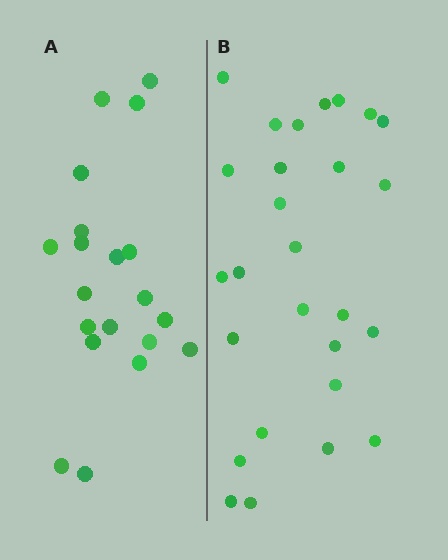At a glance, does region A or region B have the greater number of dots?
Region B (the right region) has more dots.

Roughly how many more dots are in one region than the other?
Region B has roughly 8 or so more dots than region A.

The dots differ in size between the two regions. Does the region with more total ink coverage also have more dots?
No. Region A has more total ink coverage because its dots are larger, but region B actually contains more individual dots. Total area can be misleading — the number of items is what matters here.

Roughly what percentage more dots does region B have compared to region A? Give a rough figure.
About 35% more.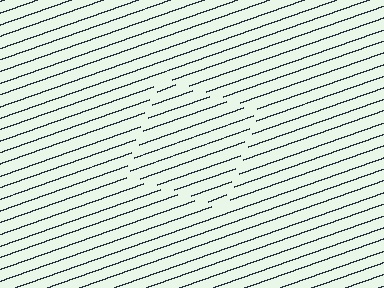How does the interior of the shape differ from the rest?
The interior of the shape contains the same grating, shifted by half a period — the contour is defined by the phase discontinuity where line-ends from the inner and outer gratings abut.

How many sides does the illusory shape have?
4 sides — the line-ends trace a square.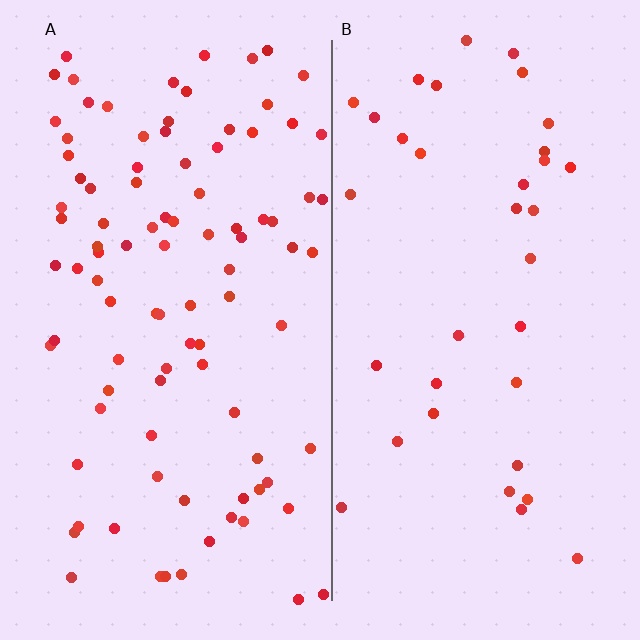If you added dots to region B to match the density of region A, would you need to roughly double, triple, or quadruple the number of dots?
Approximately triple.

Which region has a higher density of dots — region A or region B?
A (the left).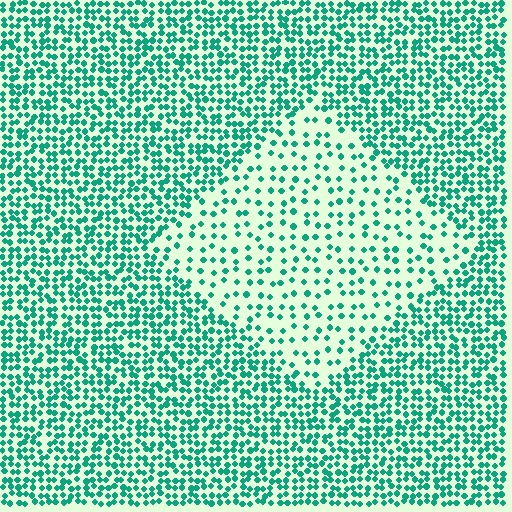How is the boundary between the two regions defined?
The boundary is defined by a change in element density (approximately 2.4x ratio). All elements are the same color, size, and shape.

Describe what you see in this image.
The image contains small teal elements arranged at two different densities. A diamond-shaped region is visible where the elements are less densely packed than the surrounding area.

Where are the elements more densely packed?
The elements are more densely packed outside the diamond boundary.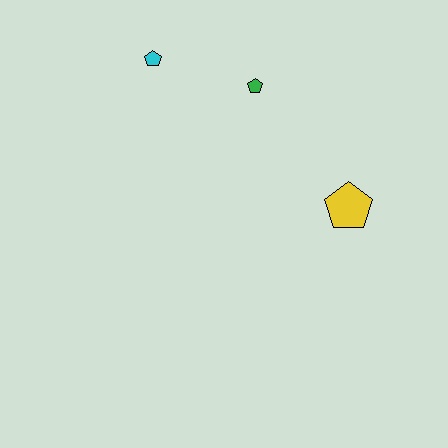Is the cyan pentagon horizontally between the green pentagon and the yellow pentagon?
No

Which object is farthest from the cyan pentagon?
The yellow pentagon is farthest from the cyan pentagon.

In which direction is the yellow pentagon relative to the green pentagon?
The yellow pentagon is below the green pentagon.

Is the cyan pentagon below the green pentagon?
No